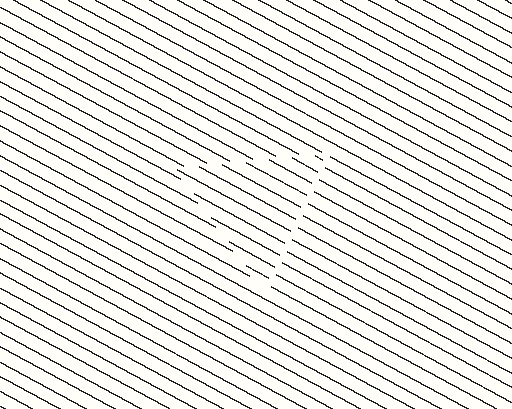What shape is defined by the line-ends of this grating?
An illusory triangle. The interior of the shape contains the same grating, shifted by half a period — the contour is defined by the phase discontinuity where line-ends from the inner and outer gratings abut.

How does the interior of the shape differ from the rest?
The interior of the shape contains the same grating, shifted by half a period — the contour is defined by the phase discontinuity where line-ends from the inner and outer gratings abut.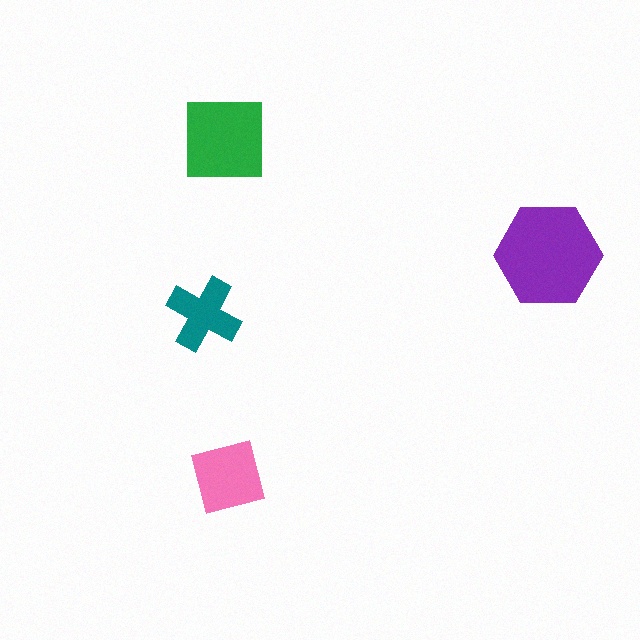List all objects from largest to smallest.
The purple hexagon, the green square, the pink square, the teal cross.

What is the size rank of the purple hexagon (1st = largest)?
1st.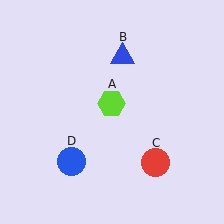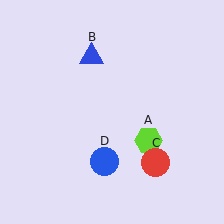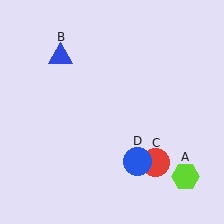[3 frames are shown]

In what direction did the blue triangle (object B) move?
The blue triangle (object B) moved left.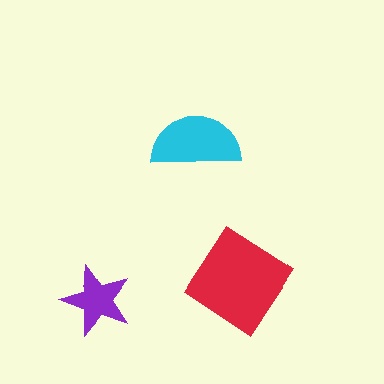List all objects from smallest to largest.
The purple star, the cyan semicircle, the red diamond.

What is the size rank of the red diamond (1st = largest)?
1st.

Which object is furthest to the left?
The purple star is leftmost.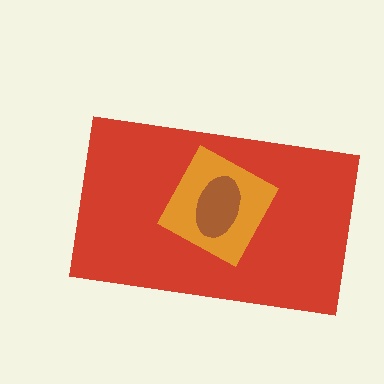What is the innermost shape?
The brown ellipse.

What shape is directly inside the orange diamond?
The brown ellipse.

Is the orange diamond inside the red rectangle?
Yes.